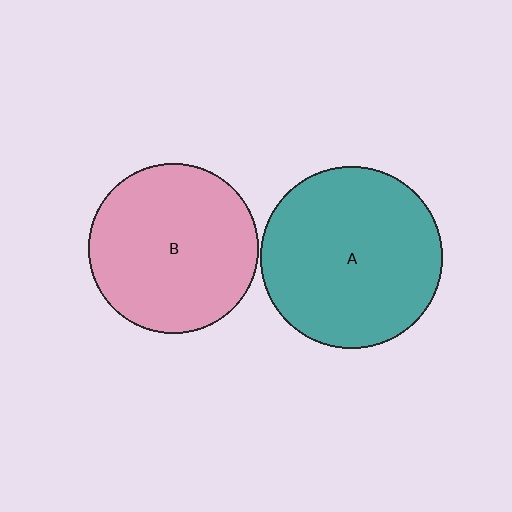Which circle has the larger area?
Circle A (teal).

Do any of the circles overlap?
No, none of the circles overlap.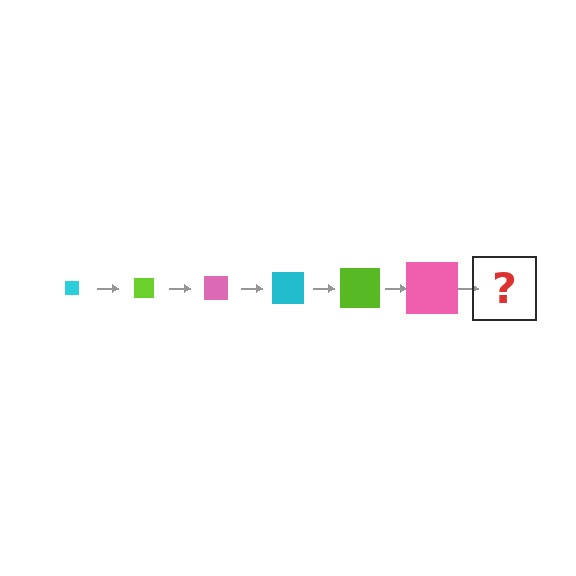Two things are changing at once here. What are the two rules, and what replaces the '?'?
The two rules are that the square grows larger each step and the color cycles through cyan, lime, and pink. The '?' should be a cyan square, larger than the previous one.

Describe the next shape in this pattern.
It should be a cyan square, larger than the previous one.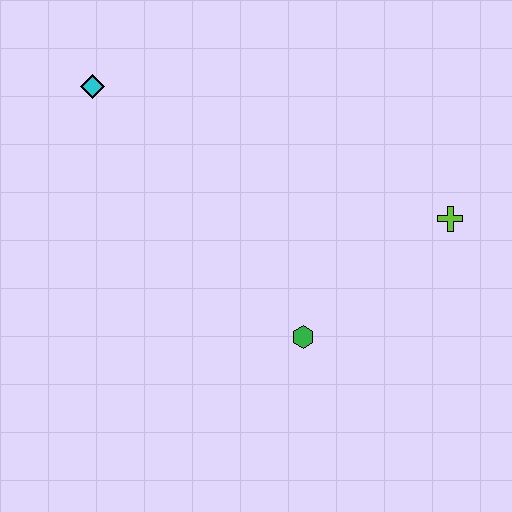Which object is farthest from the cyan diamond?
The lime cross is farthest from the cyan diamond.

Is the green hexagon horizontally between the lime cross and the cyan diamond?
Yes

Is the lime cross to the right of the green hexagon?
Yes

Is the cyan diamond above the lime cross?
Yes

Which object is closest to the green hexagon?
The lime cross is closest to the green hexagon.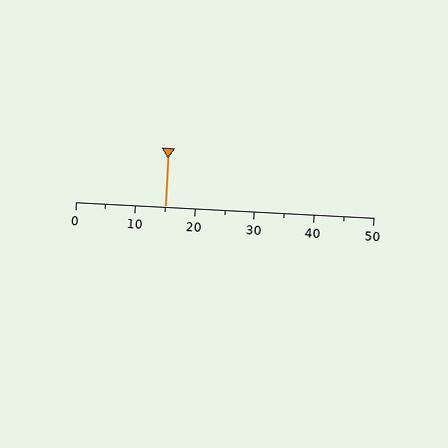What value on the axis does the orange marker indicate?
The marker indicates approximately 15.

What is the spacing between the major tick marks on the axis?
The major ticks are spaced 10 apart.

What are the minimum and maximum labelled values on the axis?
The axis runs from 0 to 50.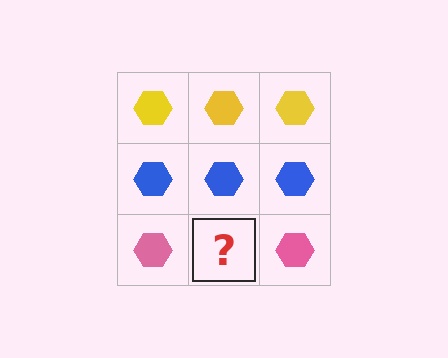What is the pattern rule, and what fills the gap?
The rule is that each row has a consistent color. The gap should be filled with a pink hexagon.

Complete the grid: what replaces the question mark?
The question mark should be replaced with a pink hexagon.